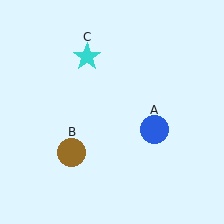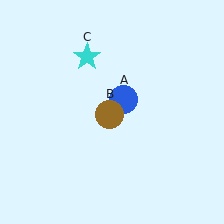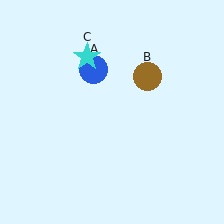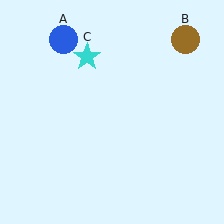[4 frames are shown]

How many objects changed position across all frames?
2 objects changed position: blue circle (object A), brown circle (object B).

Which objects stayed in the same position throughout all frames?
Cyan star (object C) remained stationary.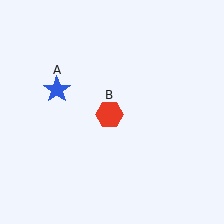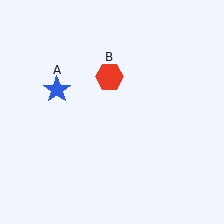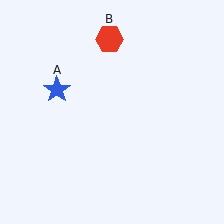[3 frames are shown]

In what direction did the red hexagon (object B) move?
The red hexagon (object B) moved up.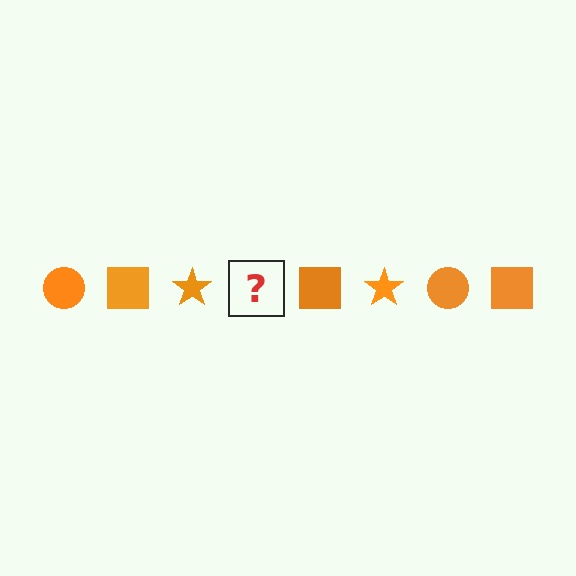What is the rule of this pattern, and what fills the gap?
The rule is that the pattern cycles through circle, square, star shapes in orange. The gap should be filled with an orange circle.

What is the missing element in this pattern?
The missing element is an orange circle.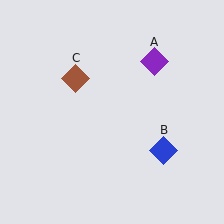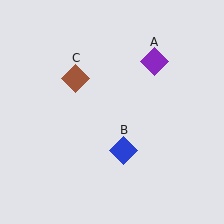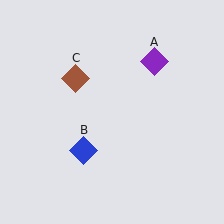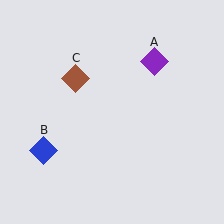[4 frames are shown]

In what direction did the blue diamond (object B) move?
The blue diamond (object B) moved left.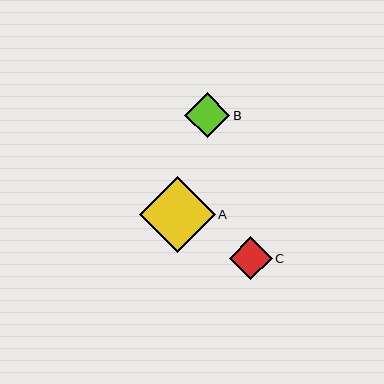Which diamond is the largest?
Diamond A is the largest with a size of approximately 76 pixels.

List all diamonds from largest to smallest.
From largest to smallest: A, B, C.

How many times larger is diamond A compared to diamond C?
Diamond A is approximately 1.8 times the size of diamond C.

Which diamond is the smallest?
Diamond C is the smallest with a size of approximately 43 pixels.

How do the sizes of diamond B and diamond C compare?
Diamond B and diamond C are approximately the same size.